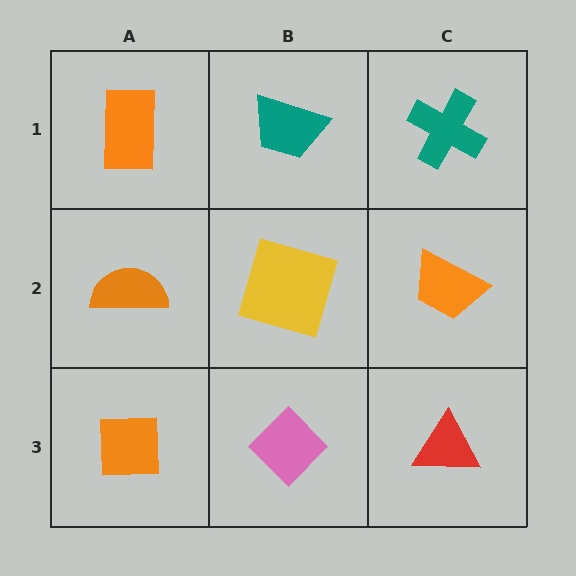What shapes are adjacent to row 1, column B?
A yellow square (row 2, column B), an orange rectangle (row 1, column A), a teal cross (row 1, column C).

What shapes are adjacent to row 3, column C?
An orange trapezoid (row 2, column C), a pink diamond (row 3, column B).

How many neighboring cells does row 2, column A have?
3.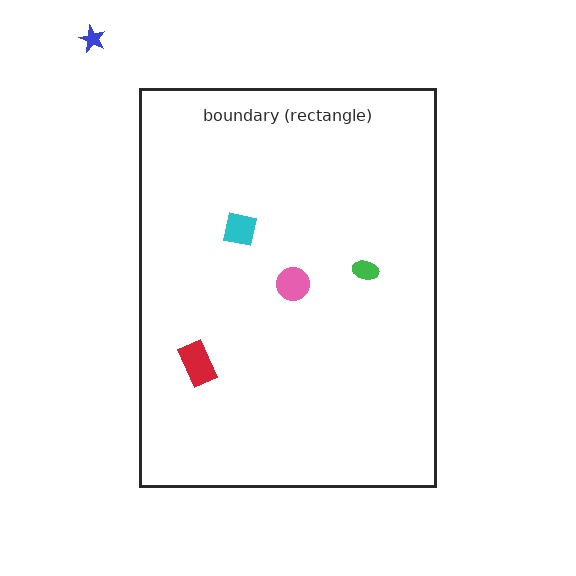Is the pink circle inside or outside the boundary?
Inside.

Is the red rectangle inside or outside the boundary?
Inside.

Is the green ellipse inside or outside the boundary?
Inside.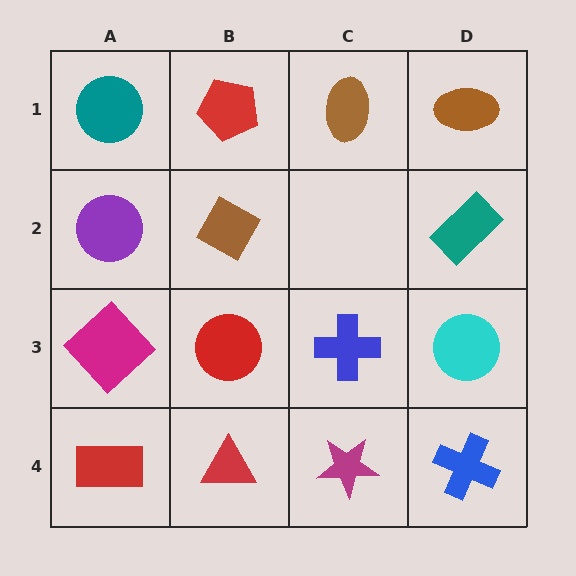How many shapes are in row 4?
4 shapes.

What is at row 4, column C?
A magenta star.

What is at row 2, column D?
A teal rectangle.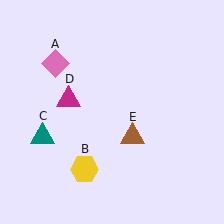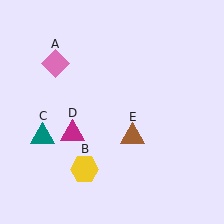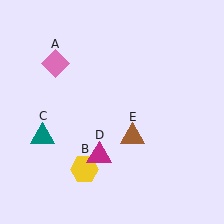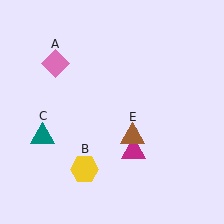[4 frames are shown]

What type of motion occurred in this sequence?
The magenta triangle (object D) rotated counterclockwise around the center of the scene.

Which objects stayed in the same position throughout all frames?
Pink diamond (object A) and yellow hexagon (object B) and teal triangle (object C) and brown triangle (object E) remained stationary.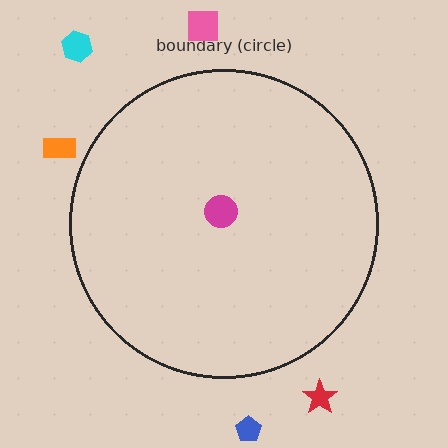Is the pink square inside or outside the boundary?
Outside.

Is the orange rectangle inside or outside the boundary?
Outside.